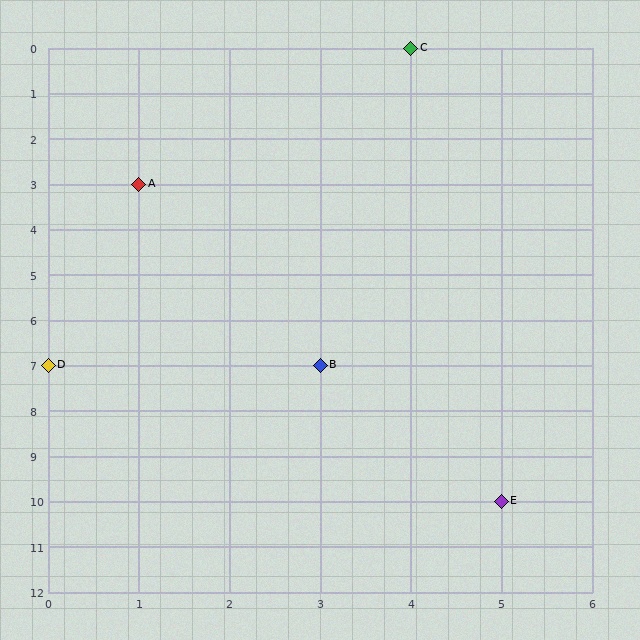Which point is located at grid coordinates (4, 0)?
Point C is at (4, 0).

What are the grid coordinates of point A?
Point A is at grid coordinates (1, 3).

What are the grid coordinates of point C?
Point C is at grid coordinates (4, 0).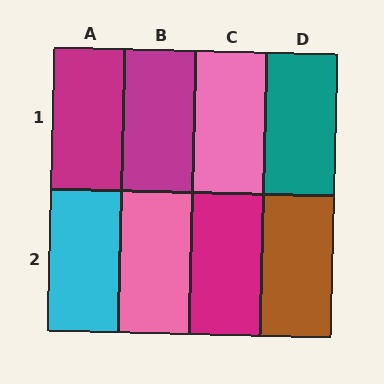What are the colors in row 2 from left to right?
Cyan, pink, magenta, brown.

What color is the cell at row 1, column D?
Teal.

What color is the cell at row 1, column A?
Magenta.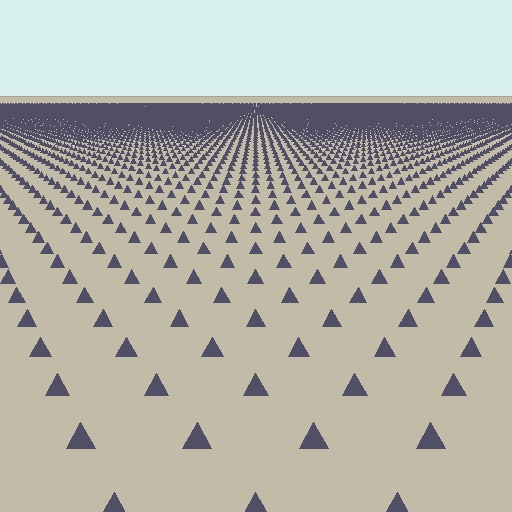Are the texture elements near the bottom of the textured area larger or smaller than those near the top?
Larger. Near the bottom, elements are closer to the viewer and appear at a bigger on-screen size.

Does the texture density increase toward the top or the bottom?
Density increases toward the top.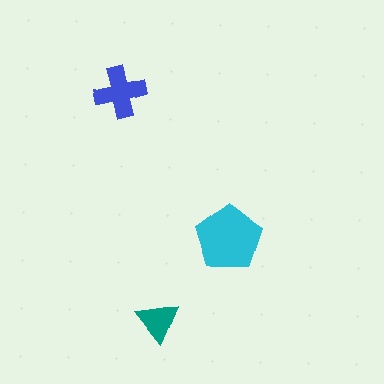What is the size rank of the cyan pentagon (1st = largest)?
1st.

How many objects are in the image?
There are 3 objects in the image.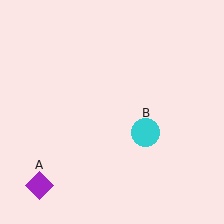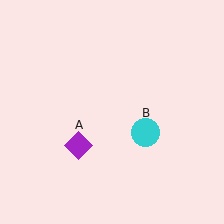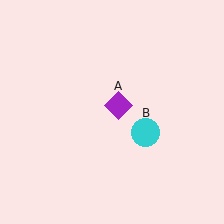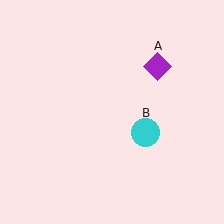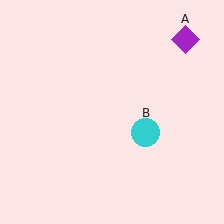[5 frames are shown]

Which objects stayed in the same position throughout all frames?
Cyan circle (object B) remained stationary.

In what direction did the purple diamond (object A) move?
The purple diamond (object A) moved up and to the right.